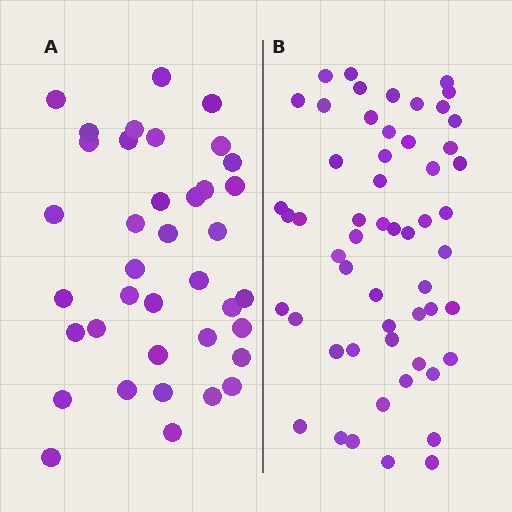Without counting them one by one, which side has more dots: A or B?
Region B (the right region) has more dots.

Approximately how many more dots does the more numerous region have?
Region B has approximately 15 more dots than region A.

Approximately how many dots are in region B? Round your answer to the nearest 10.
About 60 dots. (The exact count is 55, which rounds to 60.)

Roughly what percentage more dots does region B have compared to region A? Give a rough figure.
About 45% more.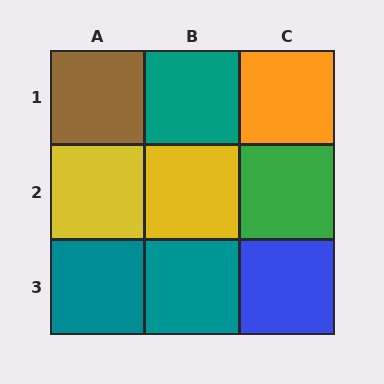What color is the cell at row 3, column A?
Teal.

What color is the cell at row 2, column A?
Yellow.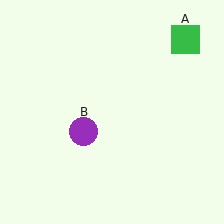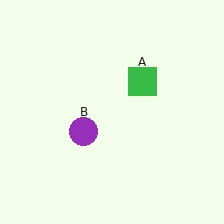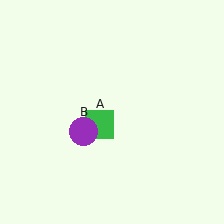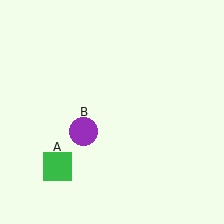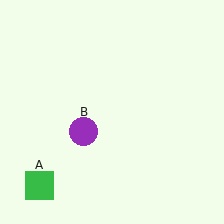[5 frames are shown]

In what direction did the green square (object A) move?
The green square (object A) moved down and to the left.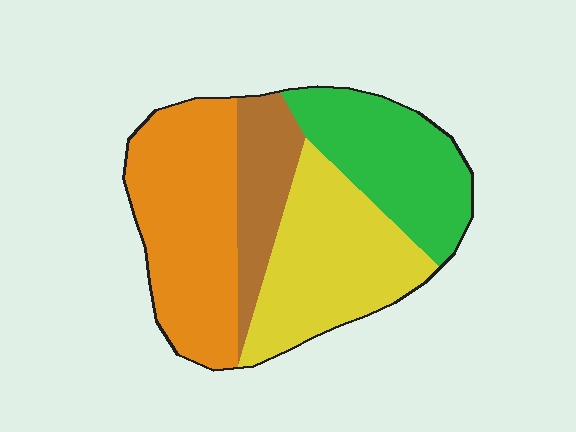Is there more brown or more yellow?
Yellow.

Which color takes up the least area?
Brown, at roughly 15%.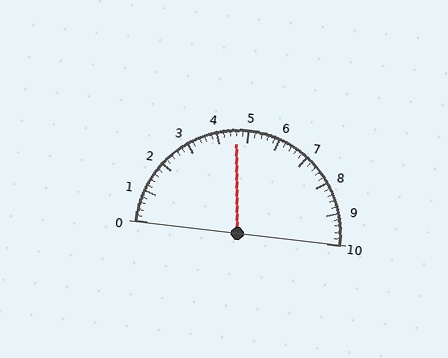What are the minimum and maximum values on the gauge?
The gauge ranges from 0 to 10.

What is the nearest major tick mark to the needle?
The nearest major tick mark is 5.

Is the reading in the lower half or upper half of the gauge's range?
The reading is in the lower half of the range (0 to 10).